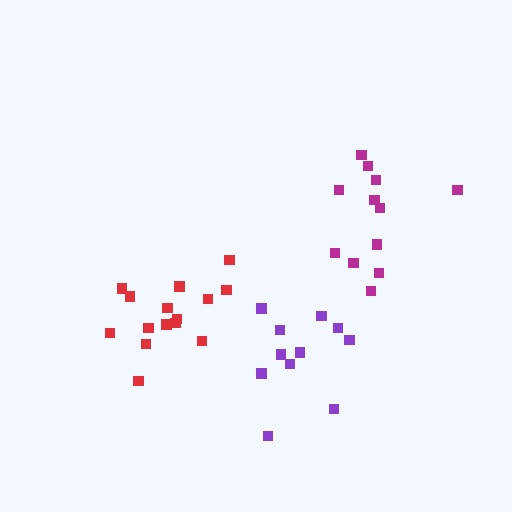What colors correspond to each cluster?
The clusters are colored: red, magenta, purple.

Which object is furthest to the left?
The red cluster is leftmost.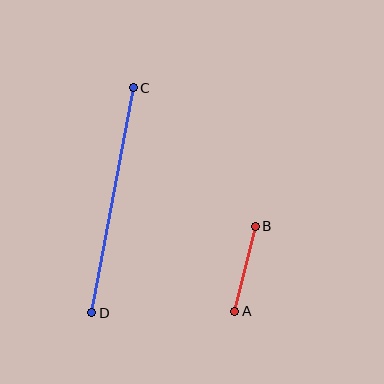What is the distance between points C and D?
The distance is approximately 229 pixels.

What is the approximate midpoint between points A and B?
The midpoint is at approximately (245, 269) pixels.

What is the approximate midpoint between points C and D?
The midpoint is at approximately (112, 200) pixels.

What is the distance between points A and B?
The distance is approximately 87 pixels.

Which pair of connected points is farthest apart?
Points C and D are farthest apart.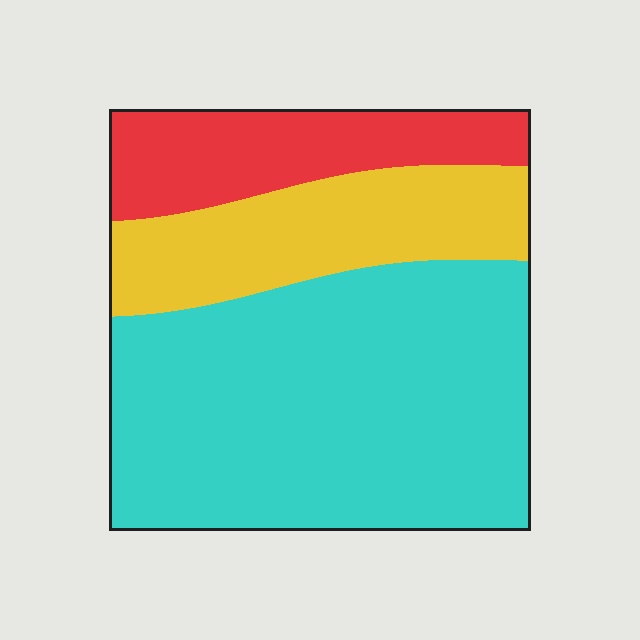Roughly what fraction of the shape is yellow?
Yellow takes up less than a quarter of the shape.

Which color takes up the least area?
Red, at roughly 20%.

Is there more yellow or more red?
Yellow.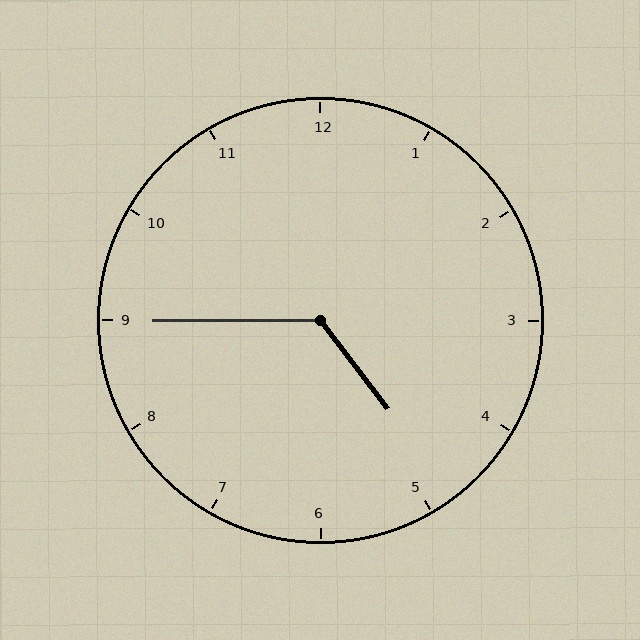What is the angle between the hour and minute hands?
Approximately 128 degrees.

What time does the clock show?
4:45.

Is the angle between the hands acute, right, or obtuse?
It is obtuse.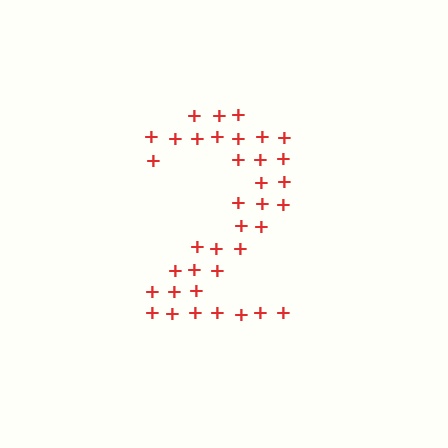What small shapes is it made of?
It is made of small plus signs.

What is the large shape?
The large shape is the digit 2.